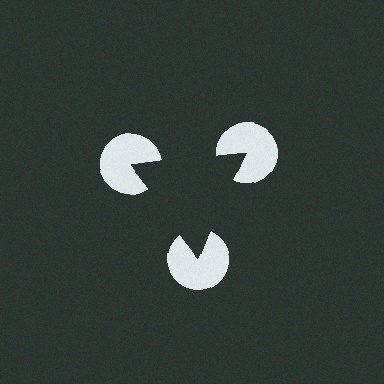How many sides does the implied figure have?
3 sides.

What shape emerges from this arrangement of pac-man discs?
An illusory triangle — its edges are inferred from the aligned wedge cuts in the pac-man discs, not physically drawn.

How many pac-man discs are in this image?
There are 3 — one at each vertex of the illusory triangle.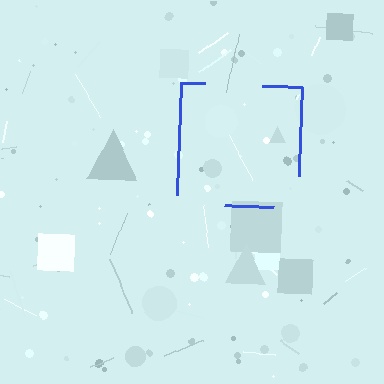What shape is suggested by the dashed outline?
The dashed outline suggests a square.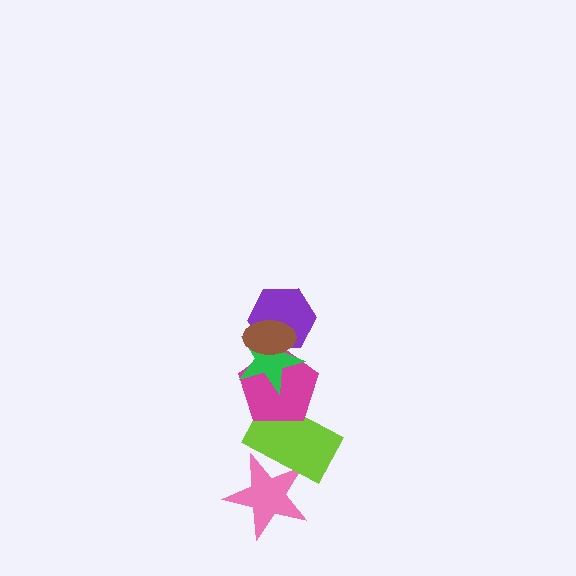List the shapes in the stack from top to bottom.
From top to bottom: the brown ellipse, the purple hexagon, the green star, the magenta pentagon, the lime rectangle, the pink star.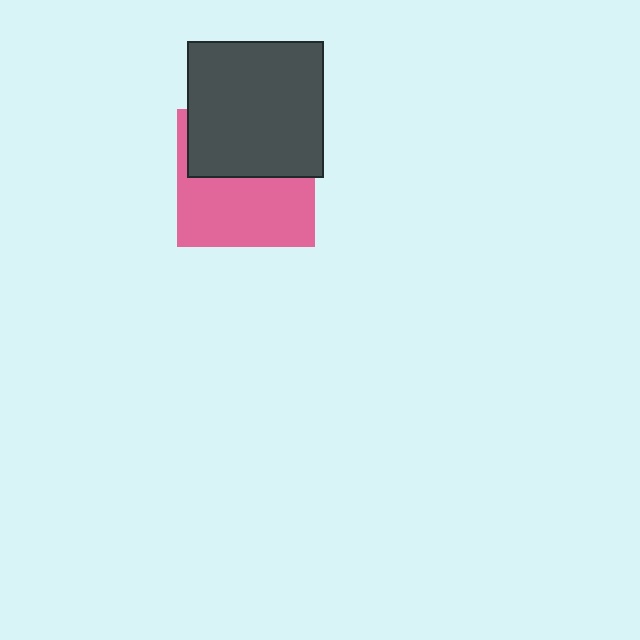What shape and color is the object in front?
The object in front is a dark gray square.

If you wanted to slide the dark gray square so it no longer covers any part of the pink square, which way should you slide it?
Slide it up — that is the most direct way to separate the two shapes.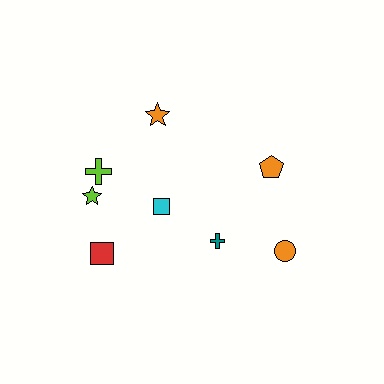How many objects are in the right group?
There are 3 objects.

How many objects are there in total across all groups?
There are 8 objects.